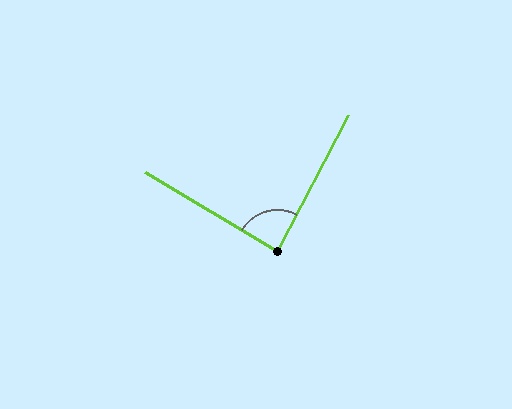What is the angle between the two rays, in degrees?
Approximately 87 degrees.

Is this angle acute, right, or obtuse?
It is approximately a right angle.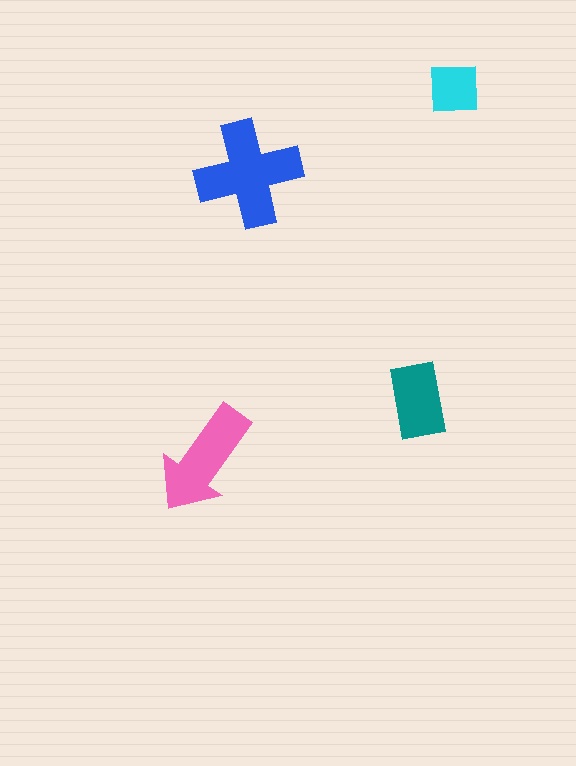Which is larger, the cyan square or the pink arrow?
The pink arrow.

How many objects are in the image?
There are 4 objects in the image.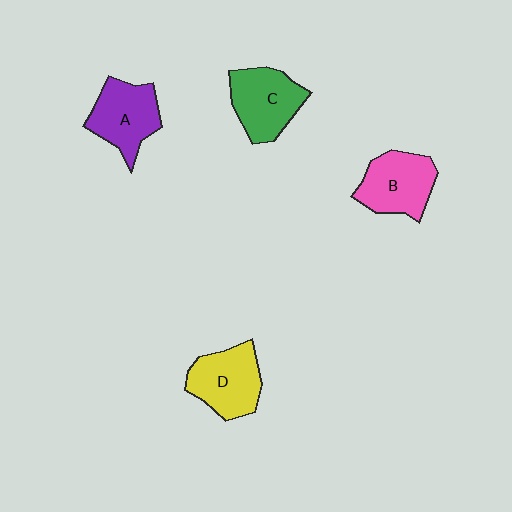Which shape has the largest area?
Shape C (green).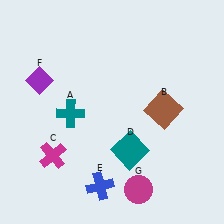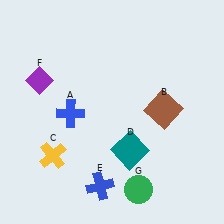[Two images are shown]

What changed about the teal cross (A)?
In Image 1, A is teal. In Image 2, it changed to blue.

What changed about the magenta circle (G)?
In Image 1, G is magenta. In Image 2, it changed to green.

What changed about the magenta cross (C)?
In Image 1, C is magenta. In Image 2, it changed to yellow.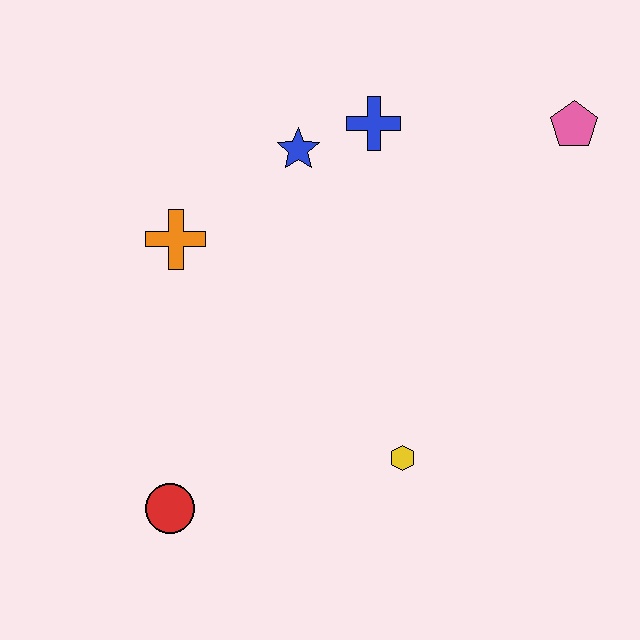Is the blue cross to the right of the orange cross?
Yes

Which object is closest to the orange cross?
The blue star is closest to the orange cross.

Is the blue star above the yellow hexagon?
Yes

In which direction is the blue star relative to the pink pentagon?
The blue star is to the left of the pink pentagon.